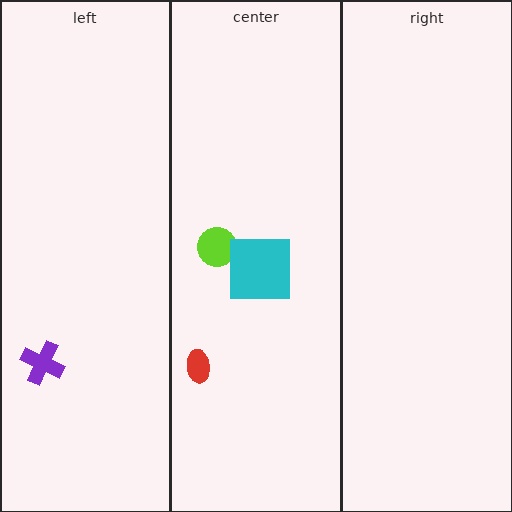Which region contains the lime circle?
The center region.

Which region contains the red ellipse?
The center region.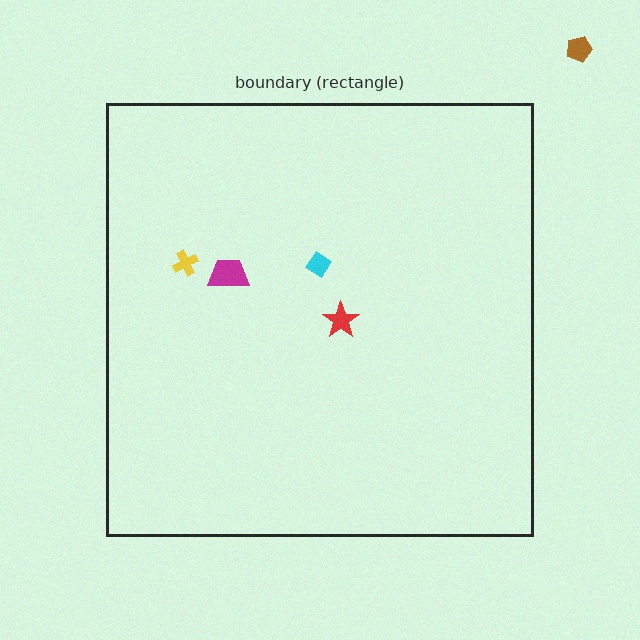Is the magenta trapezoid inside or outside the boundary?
Inside.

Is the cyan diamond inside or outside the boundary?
Inside.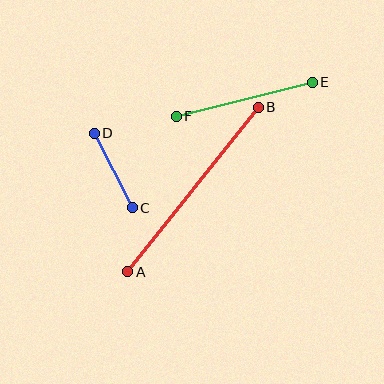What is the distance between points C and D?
The distance is approximately 84 pixels.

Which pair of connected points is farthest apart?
Points A and B are farthest apart.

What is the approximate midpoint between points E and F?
The midpoint is at approximately (244, 99) pixels.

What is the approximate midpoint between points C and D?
The midpoint is at approximately (113, 171) pixels.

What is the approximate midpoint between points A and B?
The midpoint is at approximately (193, 189) pixels.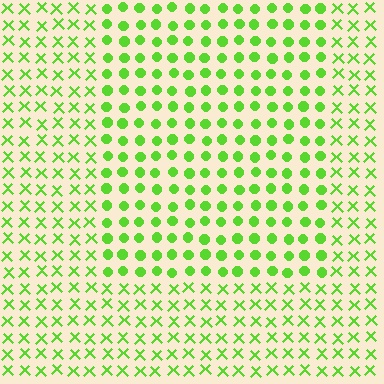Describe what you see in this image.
The image is filled with small lime elements arranged in a uniform grid. A rectangle-shaped region contains circles, while the surrounding area contains X marks. The boundary is defined purely by the change in element shape.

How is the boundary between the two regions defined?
The boundary is defined by a change in element shape: circles inside vs. X marks outside. All elements share the same color and spacing.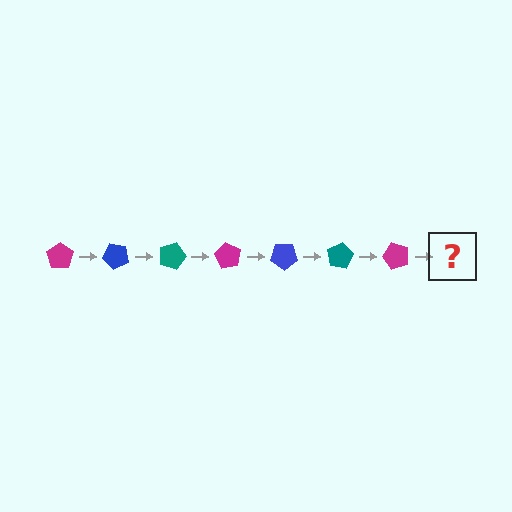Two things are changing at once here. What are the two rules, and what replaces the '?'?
The two rules are that it rotates 45 degrees each step and the color cycles through magenta, blue, and teal. The '?' should be a blue pentagon, rotated 315 degrees from the start.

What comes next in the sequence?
The next element should be a blue pentagon, rotated 315 degrees from the start.